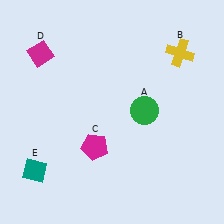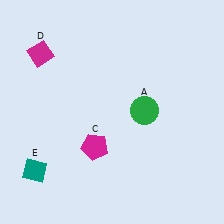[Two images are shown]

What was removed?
The yellow cross (B) was removed in Image 2.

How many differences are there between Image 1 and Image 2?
There is 1 difference between the two images.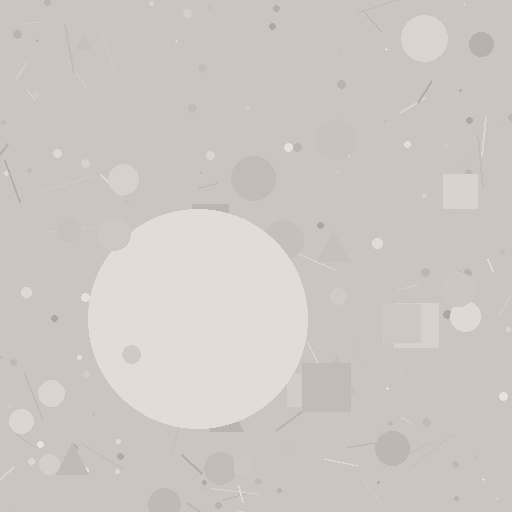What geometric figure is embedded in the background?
A circle is embedded in the background.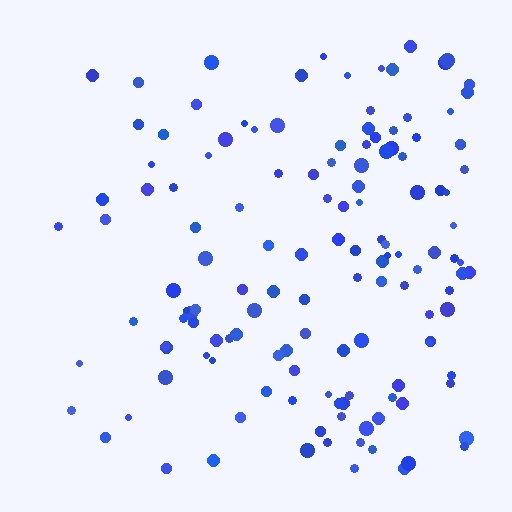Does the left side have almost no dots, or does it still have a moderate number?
Still a moderate number, just noticeably fewer than the right.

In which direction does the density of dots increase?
From left to right, with the right side densest.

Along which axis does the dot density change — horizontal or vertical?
Horizontal.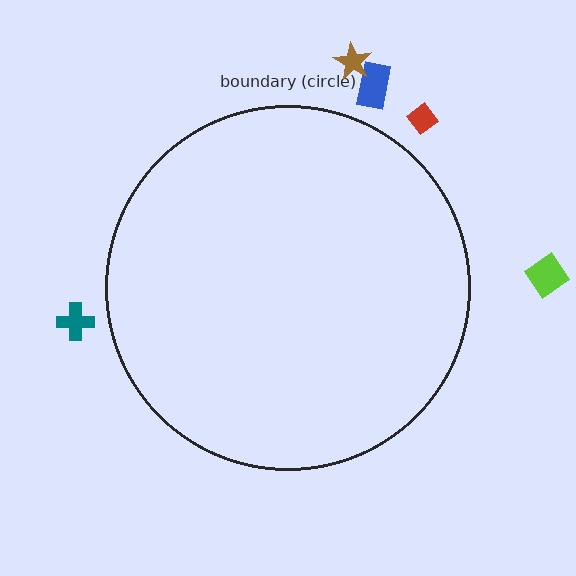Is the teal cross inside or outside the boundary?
Outside.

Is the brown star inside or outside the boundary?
Outside.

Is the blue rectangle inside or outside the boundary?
Outside.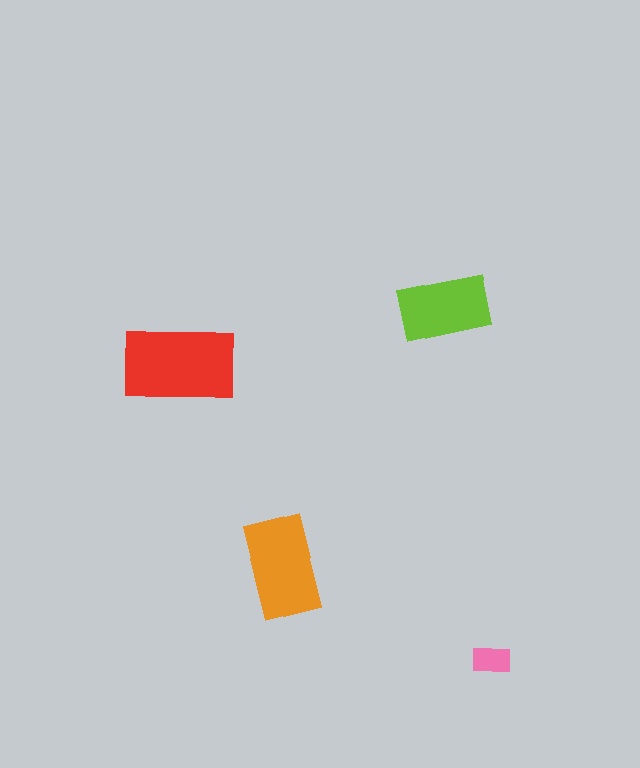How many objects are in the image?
There are 4 objects in the image.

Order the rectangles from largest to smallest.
the red one, the orange one, the lime one, the pink one.